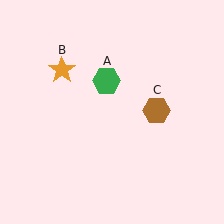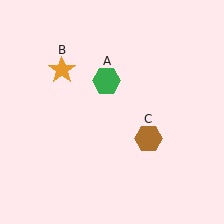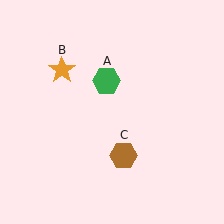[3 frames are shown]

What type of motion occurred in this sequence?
The brown hexagon (object C) rotated clockwise around the center of the scene.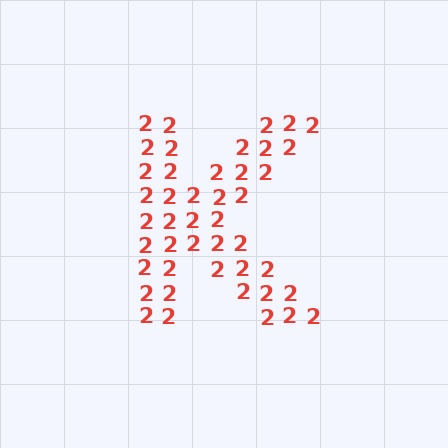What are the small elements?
The small elements are digit 2's.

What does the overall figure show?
The overall figure shows the letter K.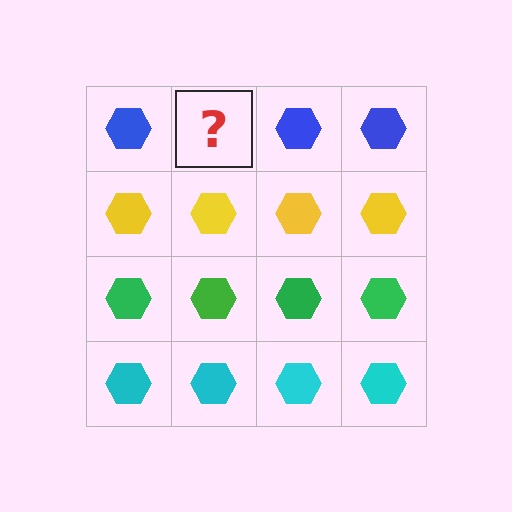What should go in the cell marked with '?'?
The missing cell should contain a blue hexagon.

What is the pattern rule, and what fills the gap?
The rule is that each row has a consistent color. The gap should be filled with a blue hexagon.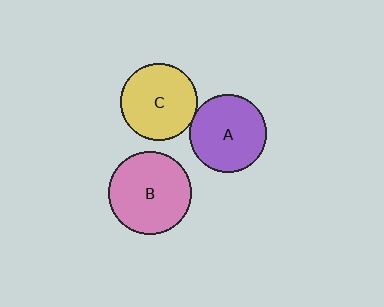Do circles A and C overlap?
Yes.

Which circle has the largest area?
Circle B (pink).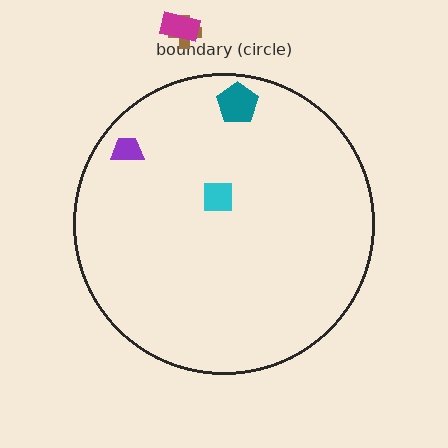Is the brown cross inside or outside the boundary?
Outside.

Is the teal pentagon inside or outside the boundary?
Inside.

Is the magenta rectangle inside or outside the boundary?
Outside.